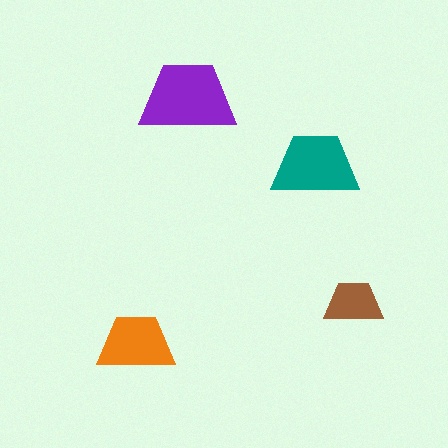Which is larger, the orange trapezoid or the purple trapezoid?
The purple one.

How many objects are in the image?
There are 4 objects in the image.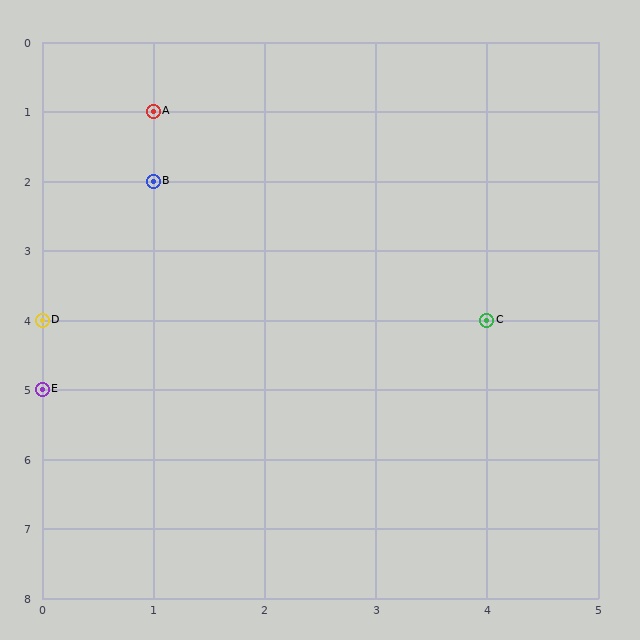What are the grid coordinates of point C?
Point C is at grid coordinates (4, 4).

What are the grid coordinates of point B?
Point B is at grid coordinates (1, 2).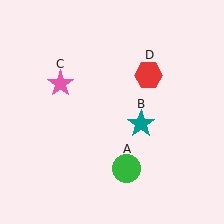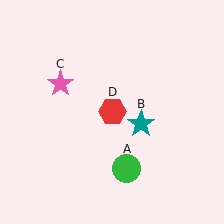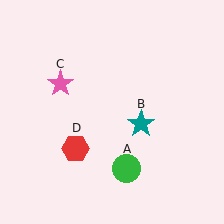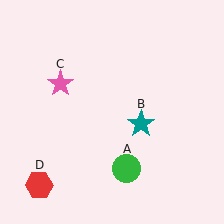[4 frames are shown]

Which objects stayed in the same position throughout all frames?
Green circle (object A) and teal star (object B) and pink star (object C) remained stationary.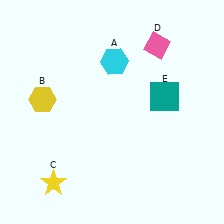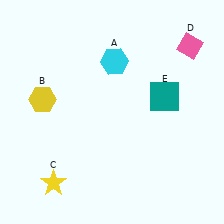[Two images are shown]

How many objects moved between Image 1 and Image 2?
1 object moved between the two images.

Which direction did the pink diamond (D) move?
The pink diamond (D) moved right.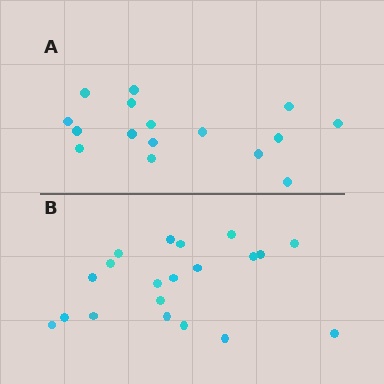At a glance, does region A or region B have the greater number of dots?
Region B (the bottom region) has more dots.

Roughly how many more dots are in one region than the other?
Region B has about 4 more dots than region A.